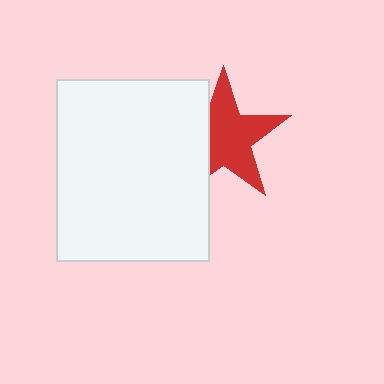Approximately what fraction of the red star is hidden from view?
Roughly 31% of the red star is hidden behind the white rectangle.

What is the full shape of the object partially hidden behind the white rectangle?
The partially hidden object is a red star.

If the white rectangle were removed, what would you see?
You would see the complete red star.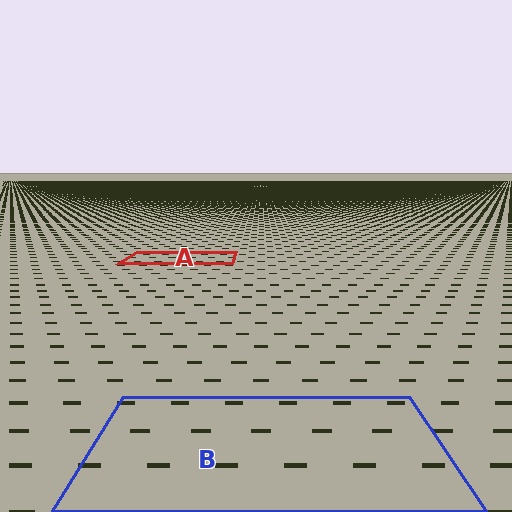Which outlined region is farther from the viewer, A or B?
Region A is farther from the viewer — the texture elements inside it appear smaller and more densely packed.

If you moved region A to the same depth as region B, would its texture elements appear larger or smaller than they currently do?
They would appear larger. At a closer depth, the same texture elements are projected at a bigger on-screen size.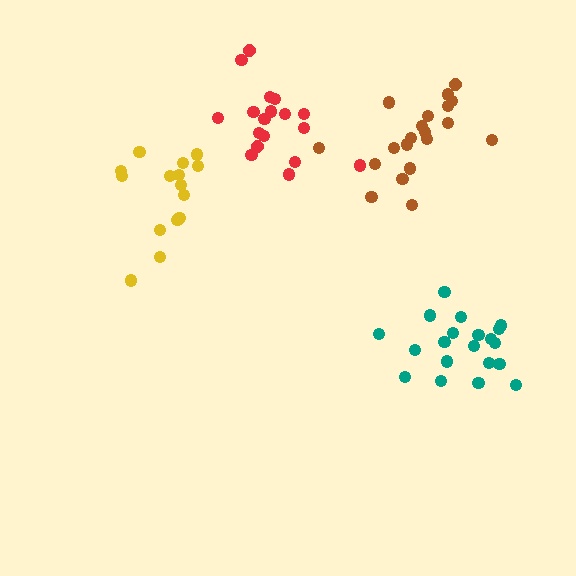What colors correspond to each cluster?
The clusters are colored: red, teal, yellow, brown.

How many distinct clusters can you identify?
There are 4 distinct clusters.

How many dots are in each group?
Group 1: 18 dots, Group 2: 20 dots, Group 3: 15 dots, Group 4: 20 dots (73 total).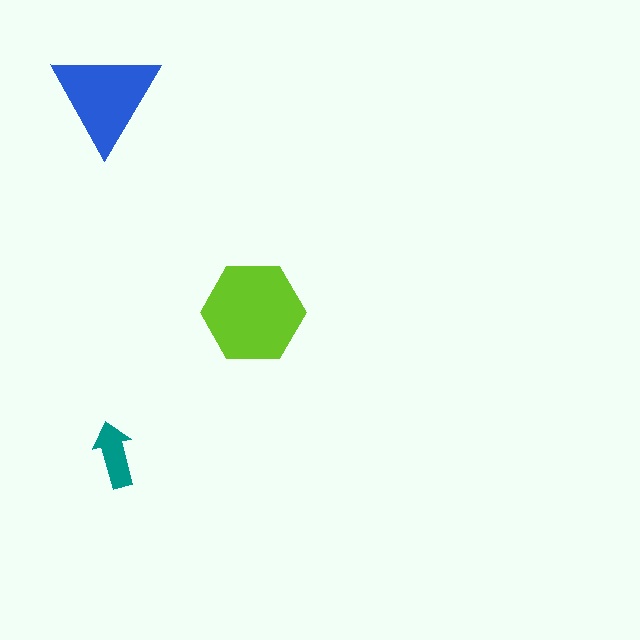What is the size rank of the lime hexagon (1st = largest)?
1st.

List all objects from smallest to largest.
The teal arrow, the blue triangle, the lime hexagon.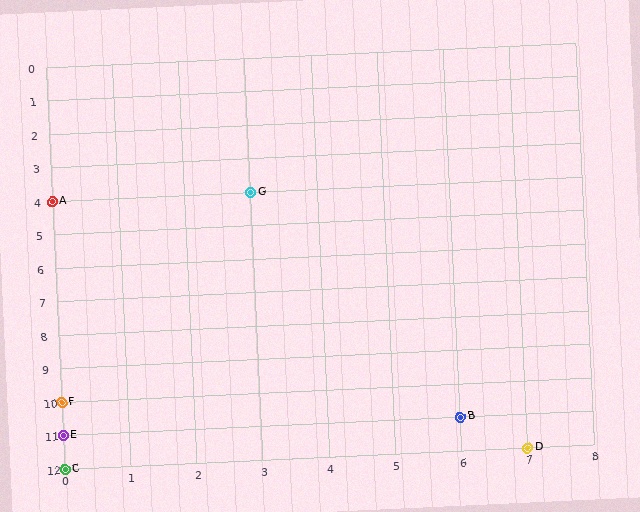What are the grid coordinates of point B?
Point B is at grid coordinates (6, 11).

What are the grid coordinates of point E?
Point E is at grid coordinates (0, 11).